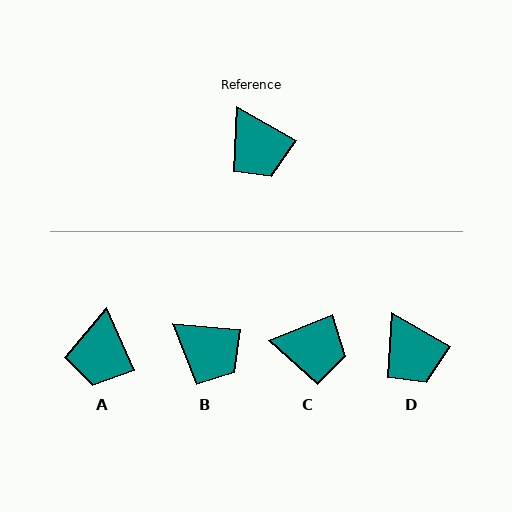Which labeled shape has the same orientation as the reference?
D.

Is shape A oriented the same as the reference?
No, it is off by about 37 degrees.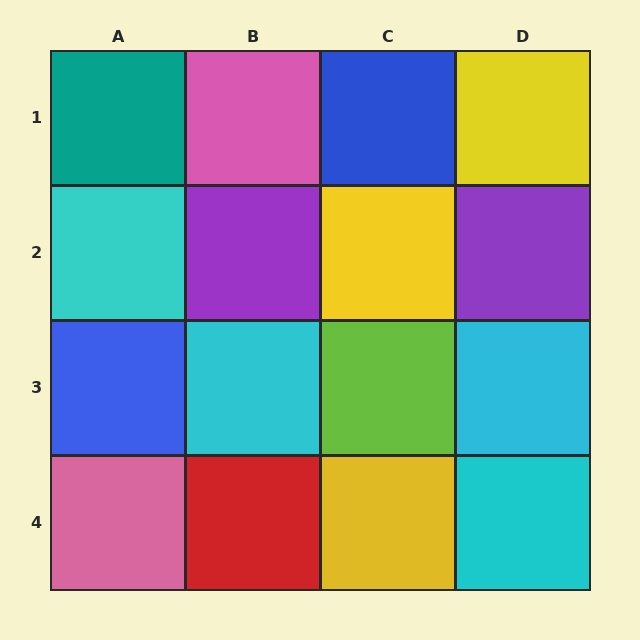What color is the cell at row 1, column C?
Blue.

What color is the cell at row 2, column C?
Yellow.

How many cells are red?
1 cell is red.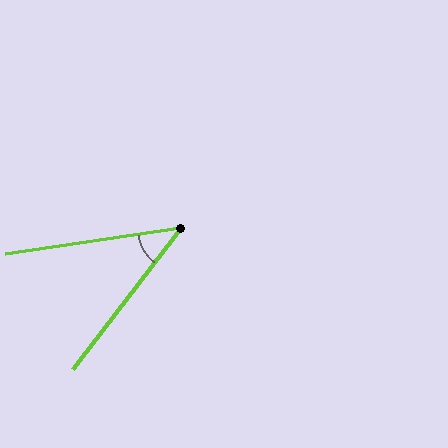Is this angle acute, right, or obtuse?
It is acute.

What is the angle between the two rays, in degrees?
Approximately 44 degrees.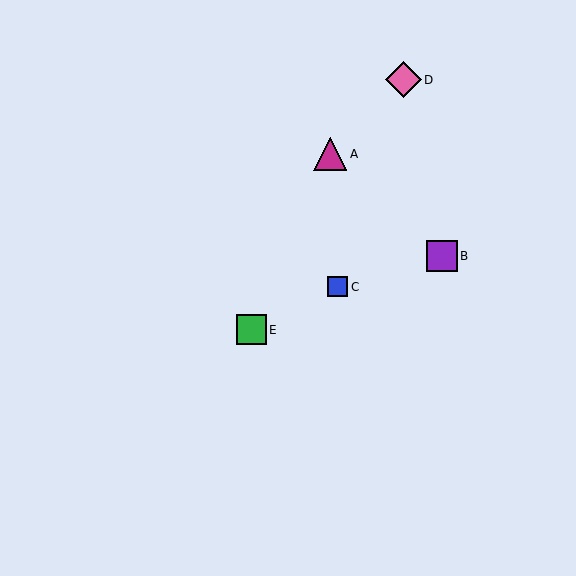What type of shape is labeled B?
Shape B is a purple square.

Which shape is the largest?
The pink diamond (labeled D) is the largest.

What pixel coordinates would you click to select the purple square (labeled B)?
Click at (442, 256) to select the purple square B.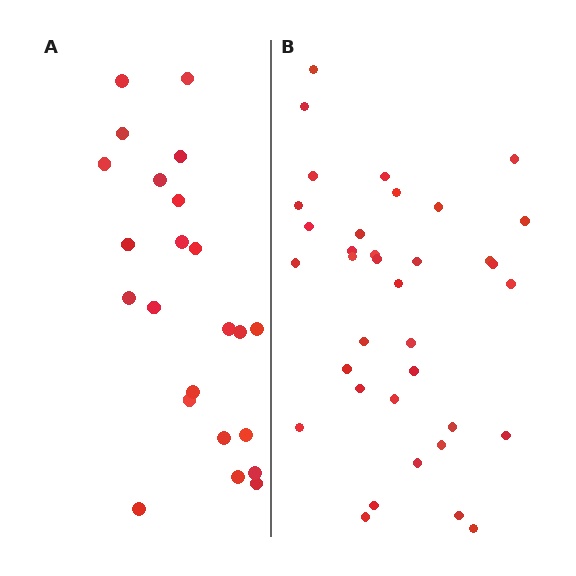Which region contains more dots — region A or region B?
Region B (the right region) has more dots.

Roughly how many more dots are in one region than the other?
Region B has approximately 15 more dots than region A.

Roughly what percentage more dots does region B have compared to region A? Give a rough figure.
About 55% more.